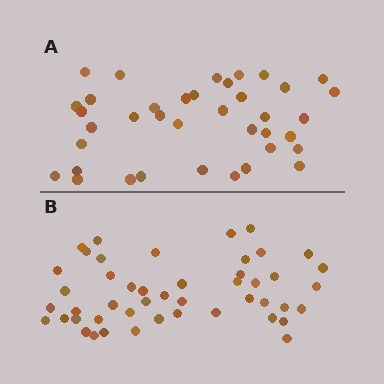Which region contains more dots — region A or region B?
Region B (the bottom region) has more dots.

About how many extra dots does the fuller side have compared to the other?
Region B has roughly 8 or so more dots than region A.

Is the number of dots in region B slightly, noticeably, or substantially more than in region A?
Region B has only slightly more — the two regions are fairly close. The ratio is roughly 1.2 to 1.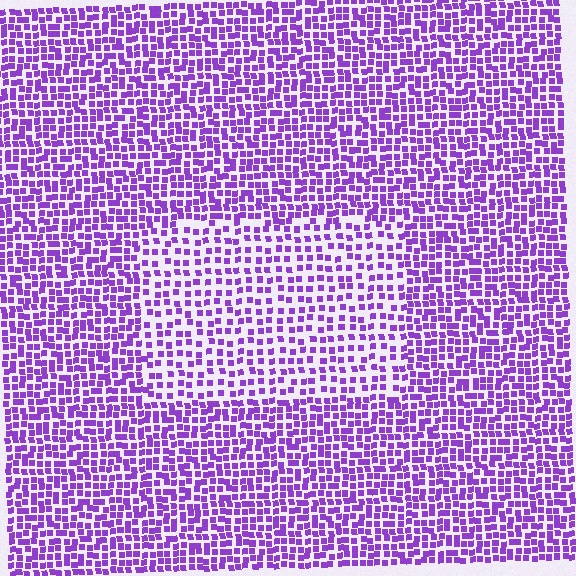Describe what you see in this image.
The image contains small purple elements arranged at two different densities. A rectangle-shaped region is visible where the elements are less densely packed than the surrounding area.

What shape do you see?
I see a rectangle.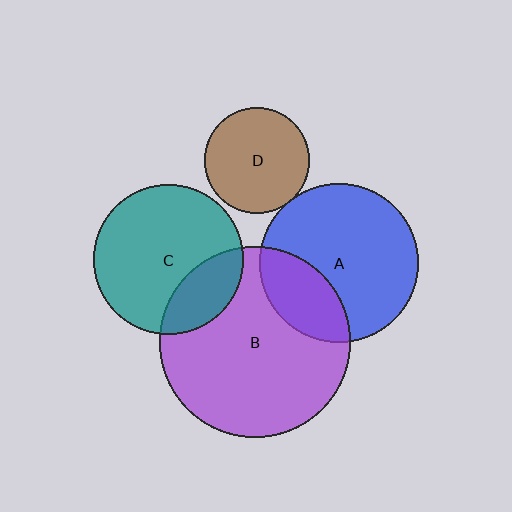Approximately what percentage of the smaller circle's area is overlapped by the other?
Approximately 5%.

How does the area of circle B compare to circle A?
Approximately 1.4 times.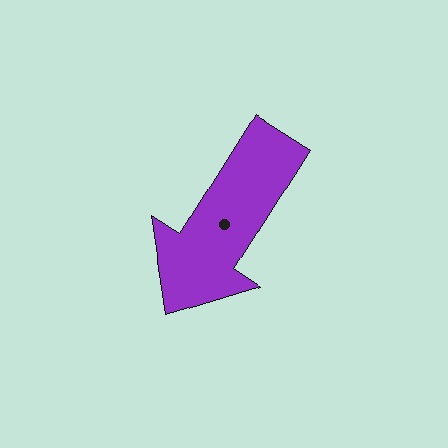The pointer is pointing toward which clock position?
Roughly 7 o'clock.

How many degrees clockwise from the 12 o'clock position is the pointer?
Approximately 212 degrees.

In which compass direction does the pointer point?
Southwest.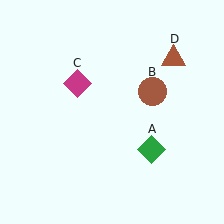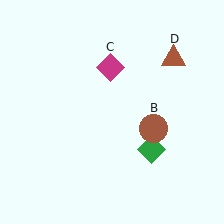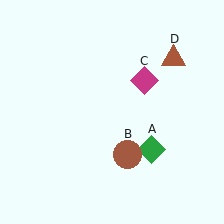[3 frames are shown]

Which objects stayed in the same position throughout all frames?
Green diamond (object A) and brown triangle (object D) remained stationary.